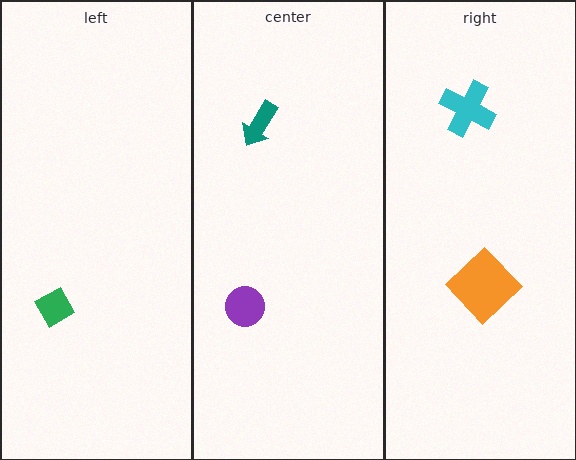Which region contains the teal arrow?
The center region.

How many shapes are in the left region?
1.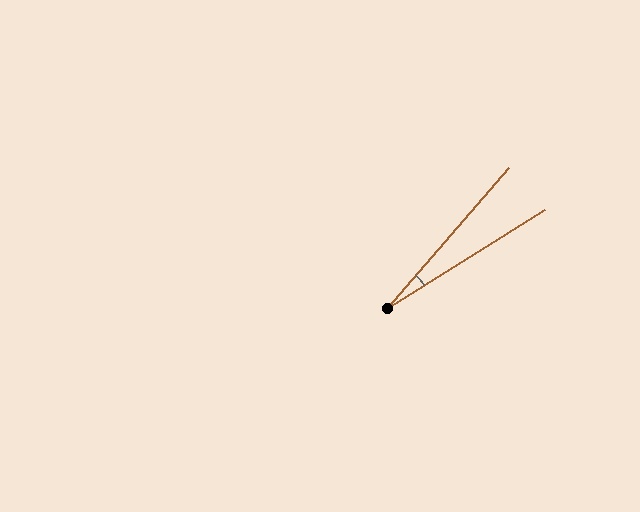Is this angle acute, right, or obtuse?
It is acute.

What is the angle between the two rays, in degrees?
Approximately 17 degrees.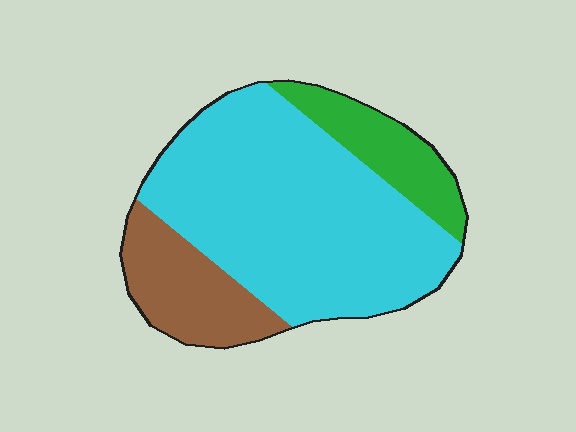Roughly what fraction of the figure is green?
Green takes up less than a sixth of the figure.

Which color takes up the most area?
Cyan, at roughly 65%.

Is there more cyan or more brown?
Cyan.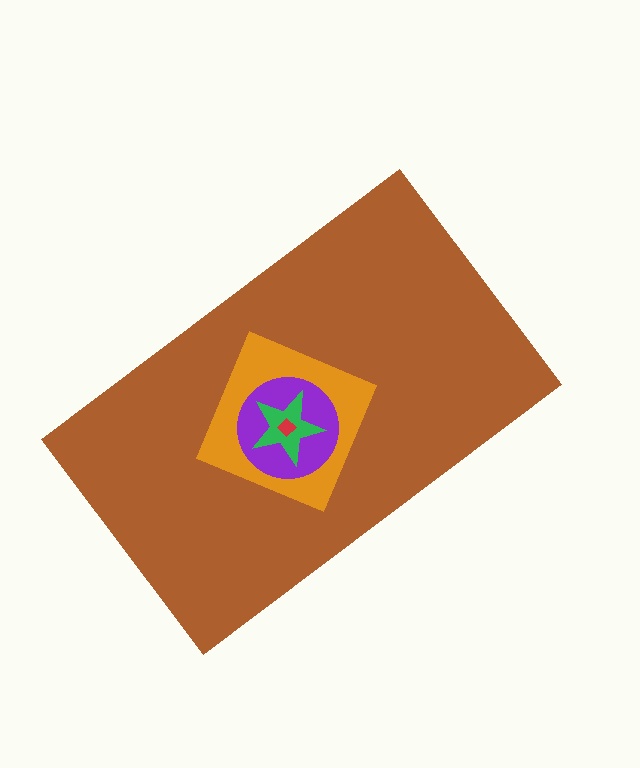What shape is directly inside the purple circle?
The green star.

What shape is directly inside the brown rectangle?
The orange diamond.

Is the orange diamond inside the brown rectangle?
Yes.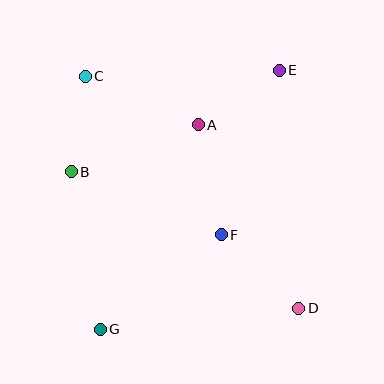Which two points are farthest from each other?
Points C and D are farthest from each other.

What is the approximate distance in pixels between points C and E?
The distance between C and E is approximately 194 pixels.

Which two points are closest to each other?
Points B and C are closest to each other.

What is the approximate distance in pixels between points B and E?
The distance between B and E is approximately 232 pixels.